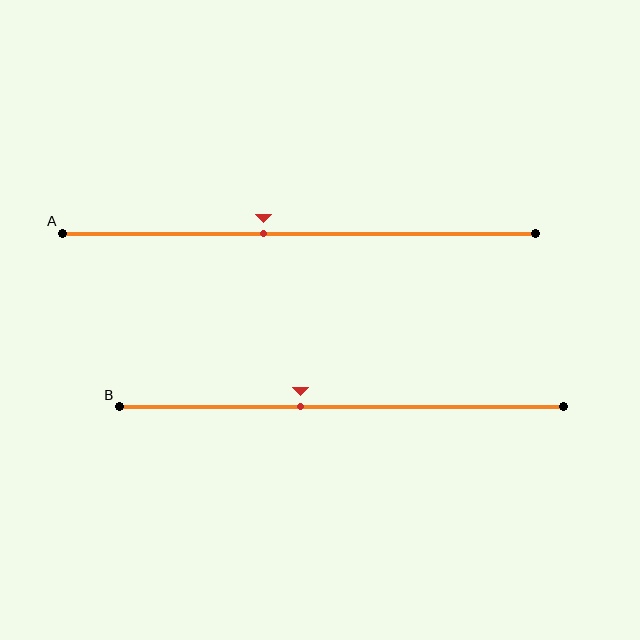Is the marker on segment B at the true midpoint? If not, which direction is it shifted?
No, the marker on segment B is shifted to the left by about 9% of the segment length.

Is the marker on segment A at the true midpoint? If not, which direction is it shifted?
No, the marker on segment A is shifted to the left by about 7% of the segment length.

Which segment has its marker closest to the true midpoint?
Segment A has its marker closest to the true midpoint.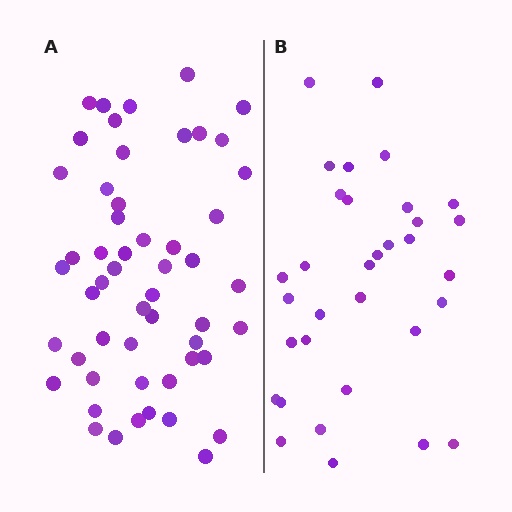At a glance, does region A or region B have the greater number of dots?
Region A (the left region) has more dots.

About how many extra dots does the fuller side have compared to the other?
Region A has approximately 20 more dots than region B.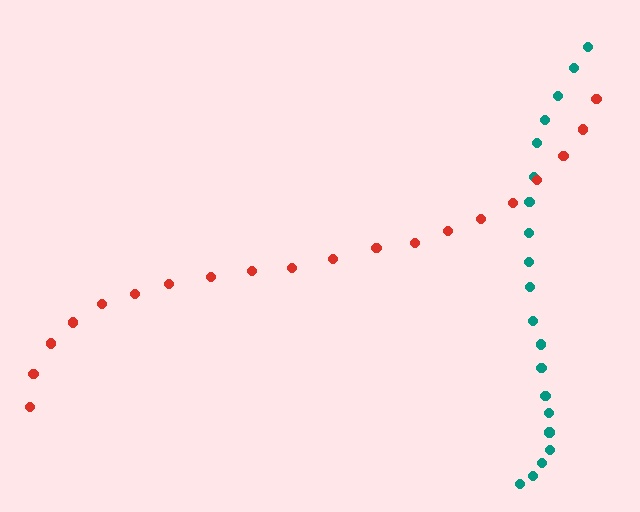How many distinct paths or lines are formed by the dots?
There are 2 distinct paths.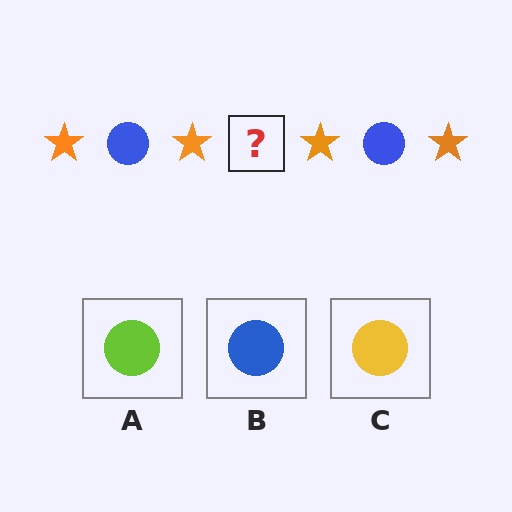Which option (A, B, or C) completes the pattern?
B.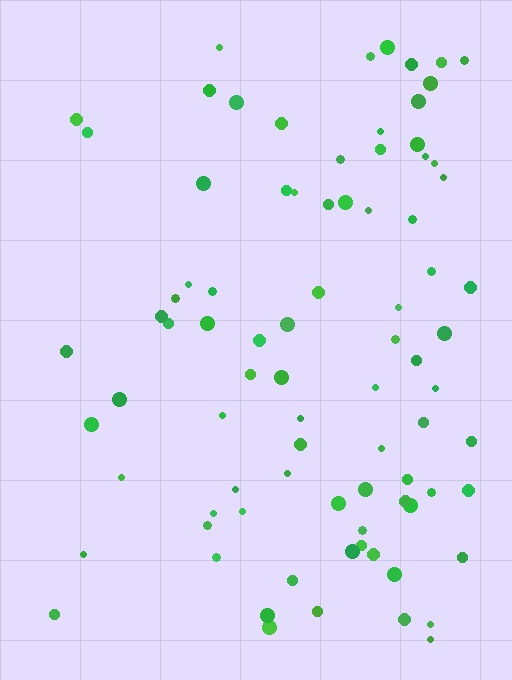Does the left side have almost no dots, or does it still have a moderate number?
Still a moderate number, just noticeably fewer than the right.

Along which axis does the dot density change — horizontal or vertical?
Horizontal.